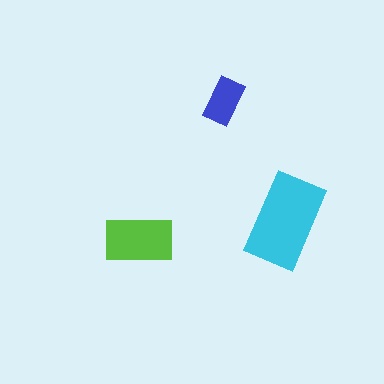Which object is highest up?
The blue rectangle is topmost.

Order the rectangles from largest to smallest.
the cyan one, the lime one, the blue one.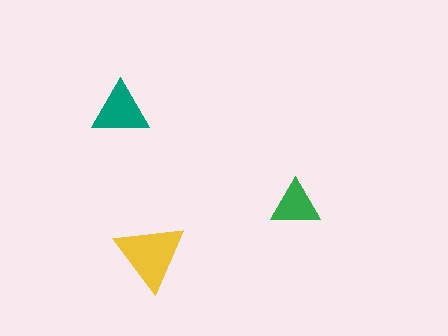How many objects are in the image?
There are 3 objects in the image.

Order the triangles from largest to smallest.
the yellow one, the teal one, the green one.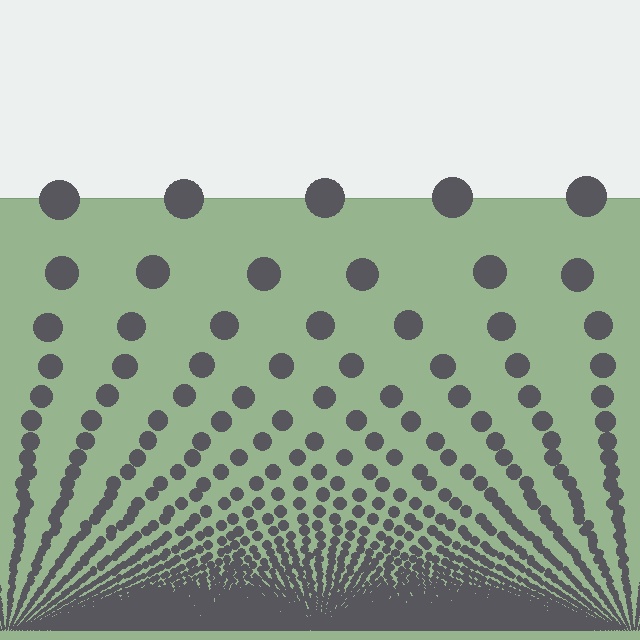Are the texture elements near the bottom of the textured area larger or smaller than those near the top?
Smaller. The gradient is inverted — elements near the bottom are smaller and denser.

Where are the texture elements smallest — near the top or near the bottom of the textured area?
Near the bottom.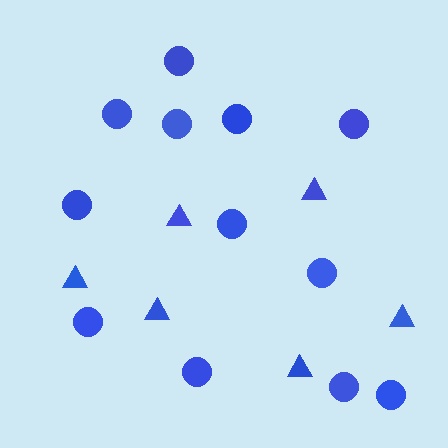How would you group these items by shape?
There are 2 groups: one group of triangles (6) and one group of circles (12).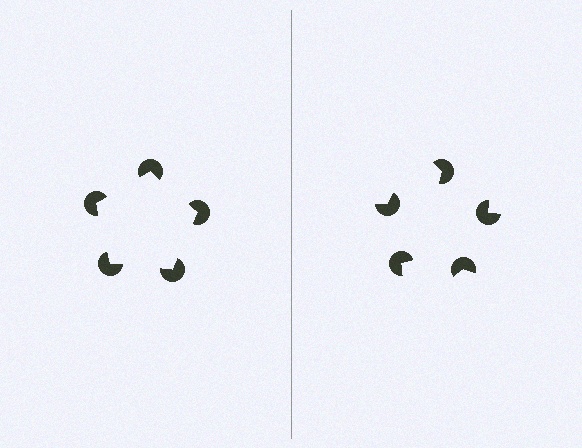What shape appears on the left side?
An illusory pentagon.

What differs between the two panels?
The pac-man discs are positioned identically on both sides; only the wedge orientations differ. On the left they align to a pentagon; on the right they are misaligned.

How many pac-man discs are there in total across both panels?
10 — 5 on each side.